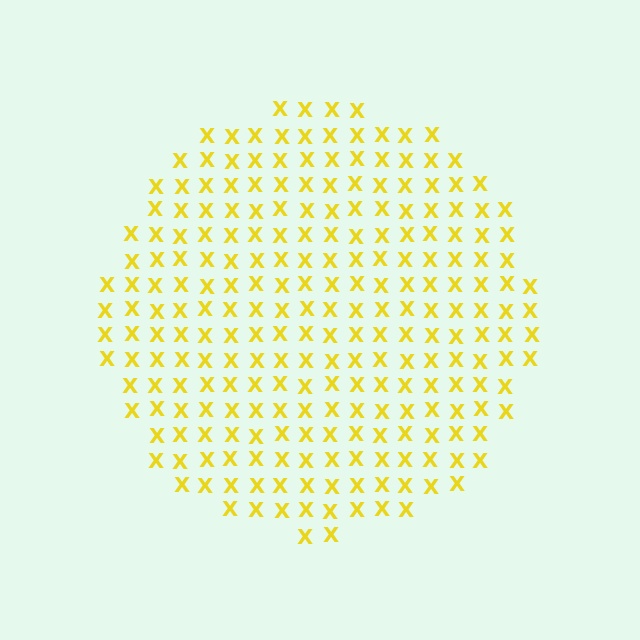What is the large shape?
The large shape is a circle.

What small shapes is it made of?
It is made of small letter X's.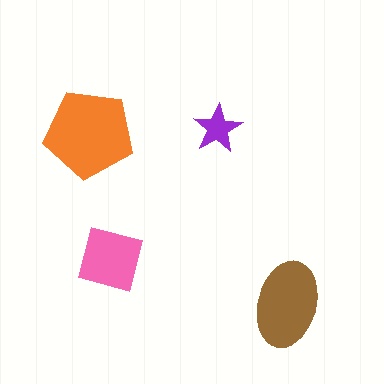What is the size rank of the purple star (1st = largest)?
4th.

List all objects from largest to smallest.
The orange pentagon, the brown ellipse, the pink square, the purple star.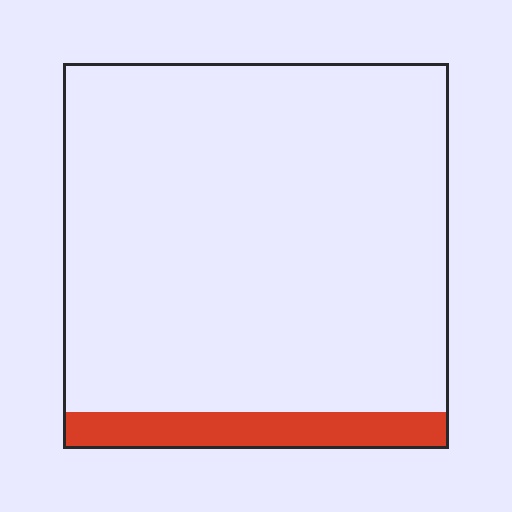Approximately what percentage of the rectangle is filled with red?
Approximately 10%.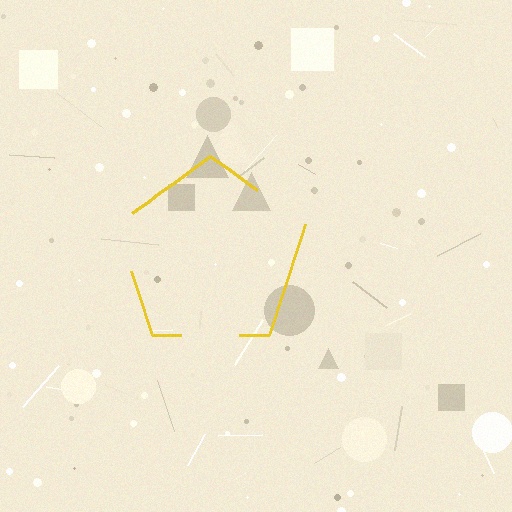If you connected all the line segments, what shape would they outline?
They would outline a pentagon.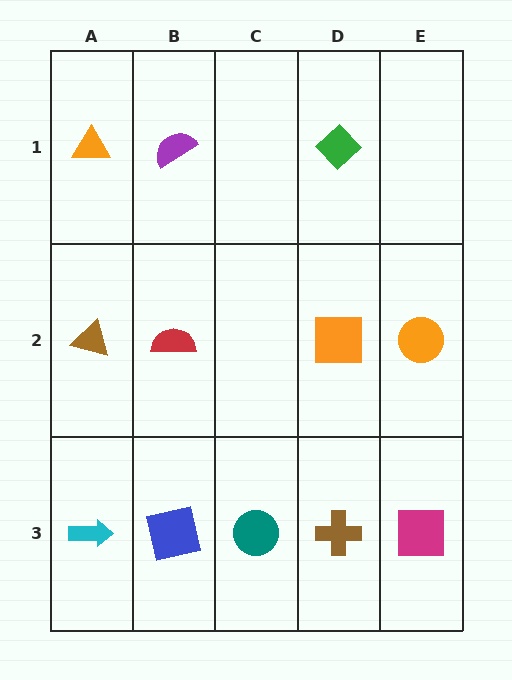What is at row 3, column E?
A magenta square.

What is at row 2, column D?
An orange square.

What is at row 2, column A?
A brown triangle.